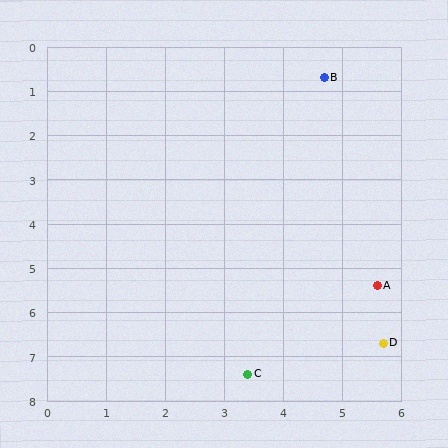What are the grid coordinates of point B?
Point B is at approximately (4.7, 0.7).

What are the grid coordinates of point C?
Point C is at approximately (3.4, 7.4).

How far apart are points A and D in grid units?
Points A and D are about 1.3 grid units apart.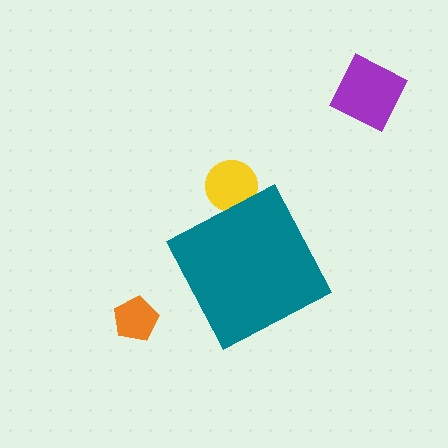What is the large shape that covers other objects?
A teal diamond.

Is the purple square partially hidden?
No, the purple square is fully visible.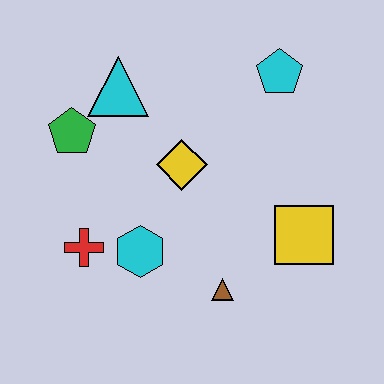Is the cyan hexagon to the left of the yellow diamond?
Yes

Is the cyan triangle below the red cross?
No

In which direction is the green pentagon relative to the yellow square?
The green pentagon is to the left of the yellow square.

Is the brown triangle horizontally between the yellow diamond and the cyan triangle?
No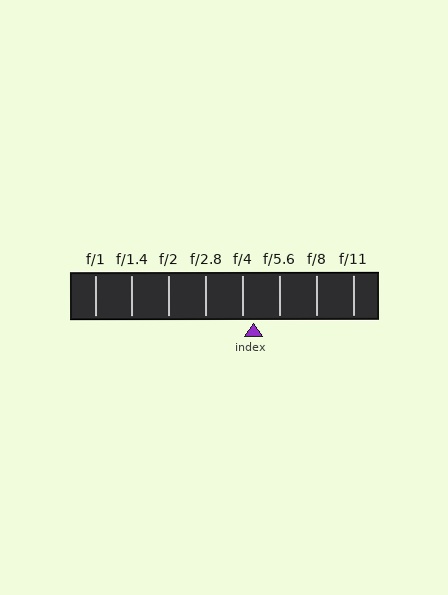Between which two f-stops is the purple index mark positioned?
The index mark is between f/4 and f/5.6.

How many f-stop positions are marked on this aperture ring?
There are 8 f-stop positions marked.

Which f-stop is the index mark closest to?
The index mark is closest to f/4.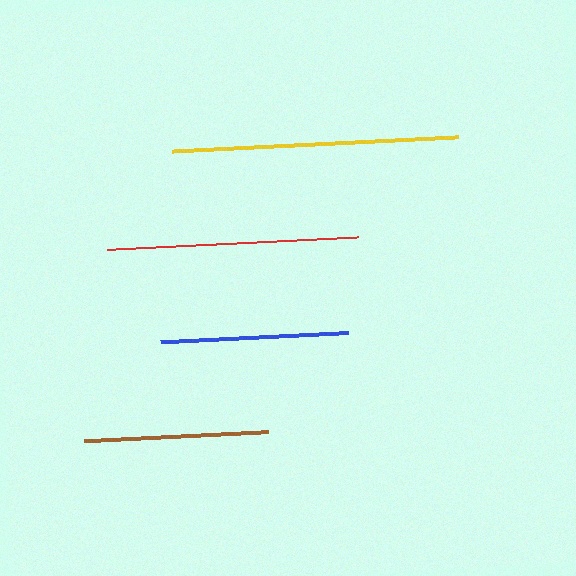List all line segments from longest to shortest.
From longest to shortest: yellow, red, blue, brown.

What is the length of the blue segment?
The blue segment is approximately 189 pixels long.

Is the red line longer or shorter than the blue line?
The red line is longer than the blue line.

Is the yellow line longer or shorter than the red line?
The yellow line is longer than the red line.